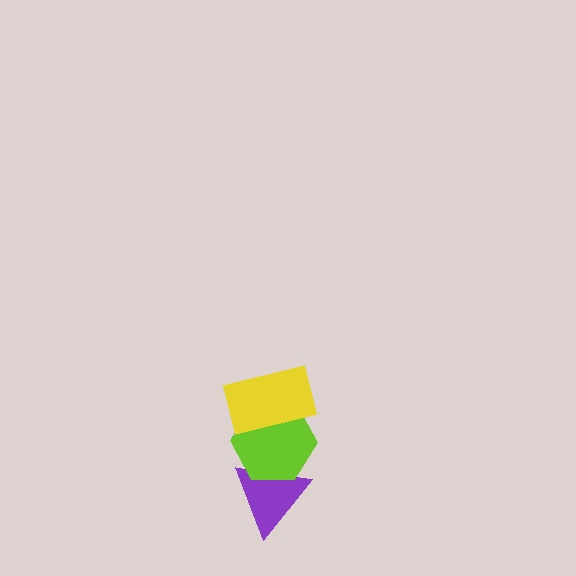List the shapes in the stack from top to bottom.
From top to bottom: the yellow rectangle, the lime hexagon, the purple triangle.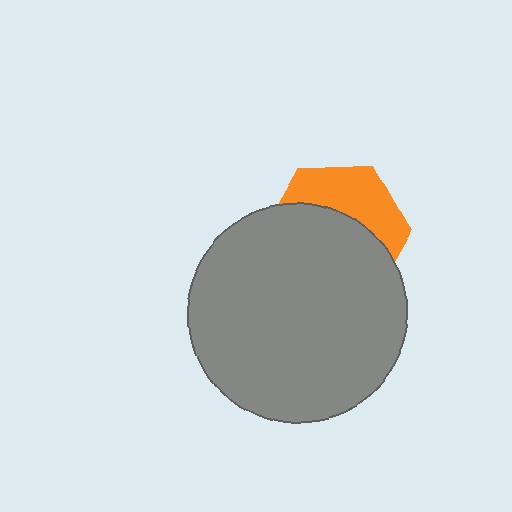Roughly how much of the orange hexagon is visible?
A small part of it is visible (roughly 38%).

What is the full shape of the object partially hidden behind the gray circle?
The partially hidden object is an orange hexagon.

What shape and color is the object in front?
The object in front is a gray circle.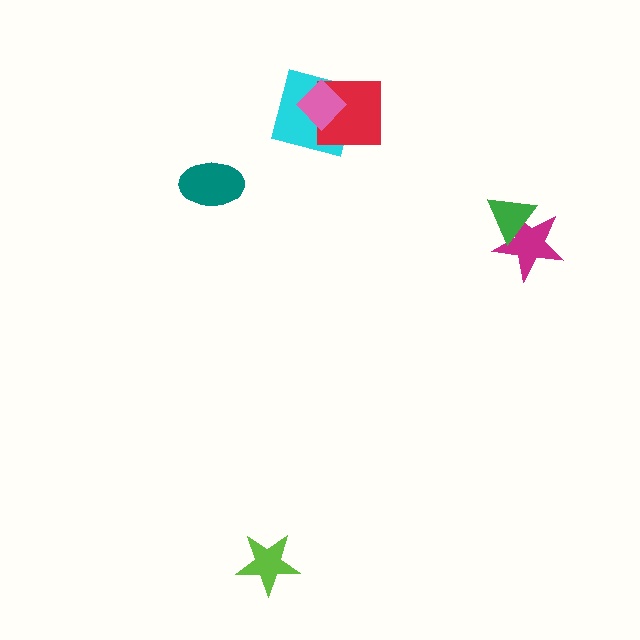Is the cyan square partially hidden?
Yes, it is partially covered by another shape.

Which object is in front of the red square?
The pink diamond is in front of the red square.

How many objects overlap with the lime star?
0 objects overlap with the lime star.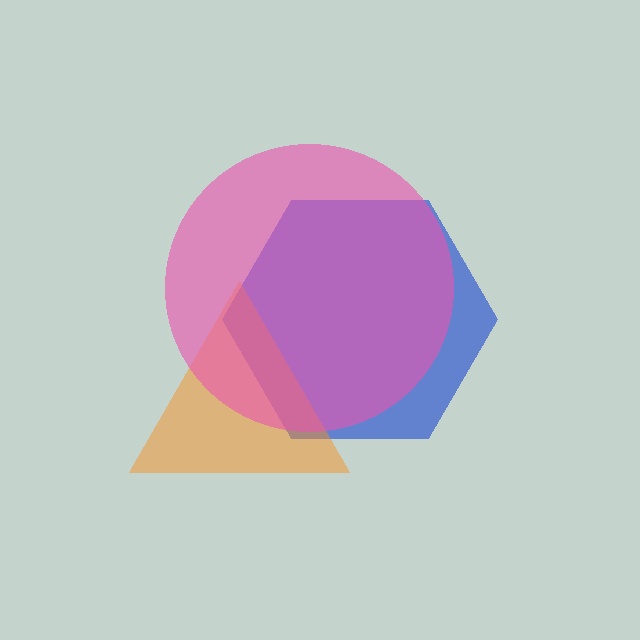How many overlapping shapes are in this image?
There are 3 overlapping shapes in the image.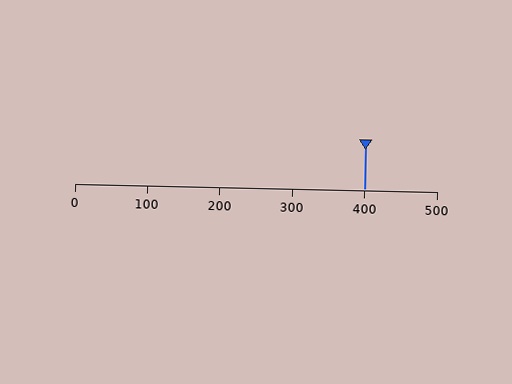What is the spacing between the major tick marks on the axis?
The major ticks are spaced 100 apart.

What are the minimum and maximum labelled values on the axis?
The axis runs from 0 to 500.